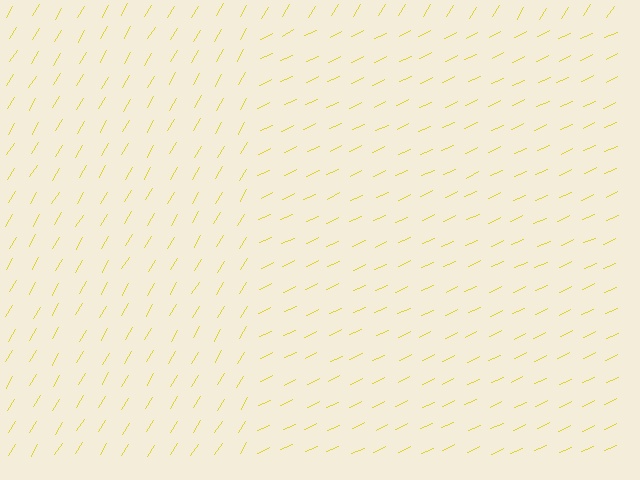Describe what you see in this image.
The image is filled with small yellow line segments. A rectangle region in the image has lines oriented differently from the surrounding lines, creating a visible texture boundary.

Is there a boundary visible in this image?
Yes, there is a texture boundary formed by a change in line orientation.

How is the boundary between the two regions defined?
The boundary is defined purely by a change in line orientation (approximately 34 degrees difference). All lines are the same color and thickness.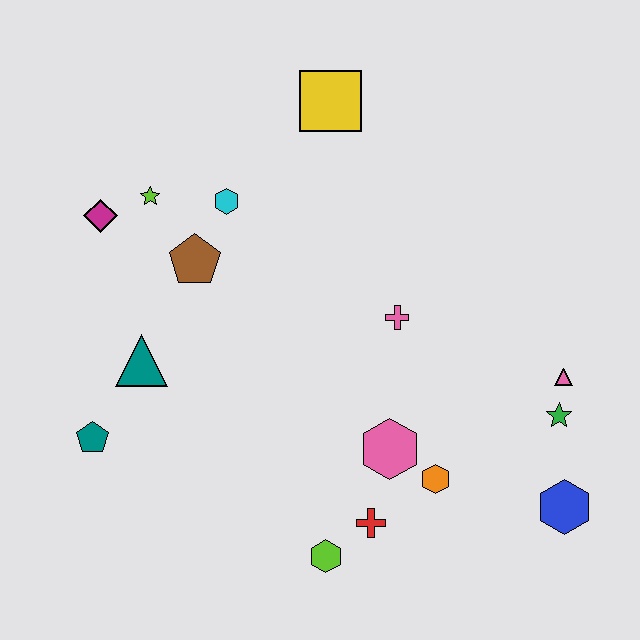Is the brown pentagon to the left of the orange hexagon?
Yes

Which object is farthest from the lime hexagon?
The yellow square is farthest from the lime hexagon.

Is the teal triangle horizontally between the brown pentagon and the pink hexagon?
No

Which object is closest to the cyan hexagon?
The brown pentagon is closest to the cyan hexagon.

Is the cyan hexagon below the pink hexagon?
No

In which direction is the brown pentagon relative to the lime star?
The brown pentagon is below the lime star.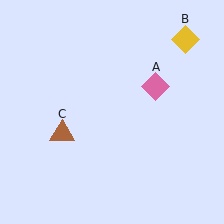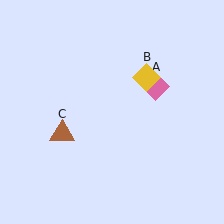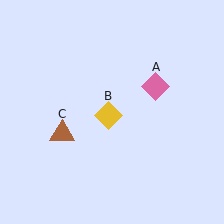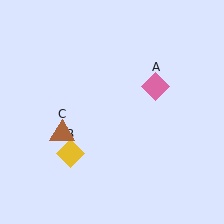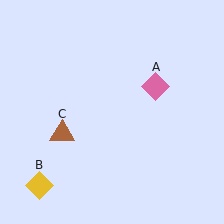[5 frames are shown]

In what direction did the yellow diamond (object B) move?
The yellow diamond (object B) moved down and to the left.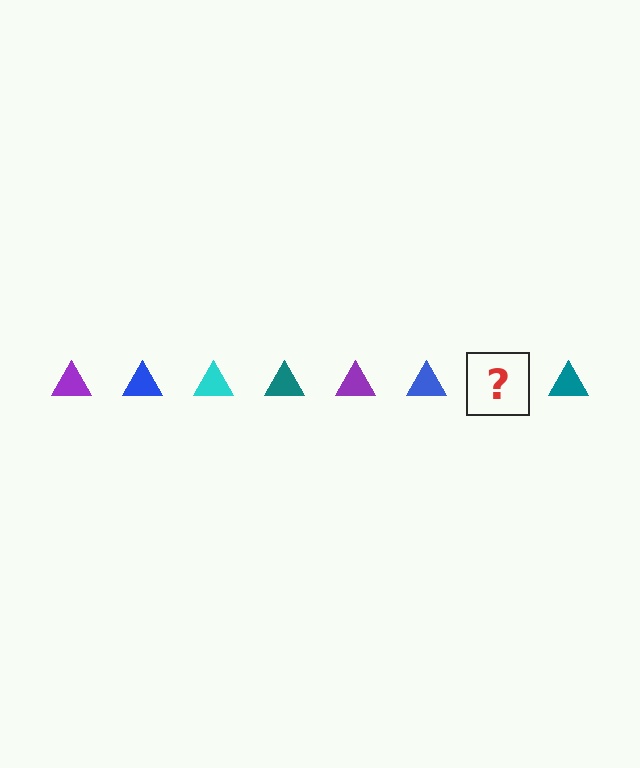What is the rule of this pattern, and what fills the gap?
The rule is that the pattern cycles through purple, blue, cyan, teal triangles. The gap should be filled with a cyan triangle.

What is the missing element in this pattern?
The missing element is a cyan triangle.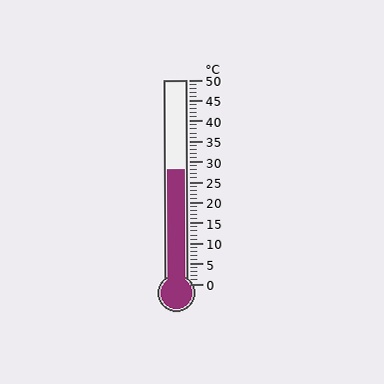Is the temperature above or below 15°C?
The temperature is above 15°C.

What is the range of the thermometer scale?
The thermometer scale ranges from 0°C to 50°C.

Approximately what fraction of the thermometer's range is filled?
The thermometer is filled to approximately 55% of its range.